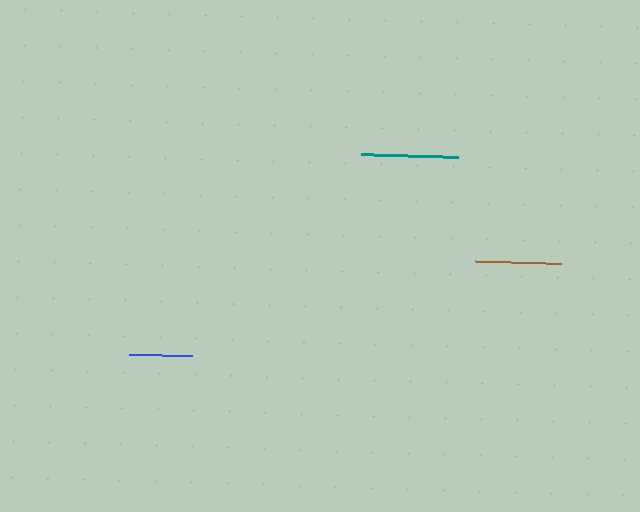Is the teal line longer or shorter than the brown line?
The teal line is longer than the brown line.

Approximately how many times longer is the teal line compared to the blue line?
The teal line is approximately 1.6 times the length of the blue line.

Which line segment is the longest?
The teal line is the longest at approximately 98 pixels.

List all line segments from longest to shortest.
From longest to shortest: teal, brown, blue.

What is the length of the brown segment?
The brown segment is approximately 86 pixels long.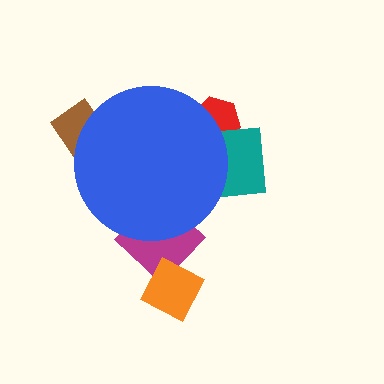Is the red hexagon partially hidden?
Yes, the red hexagon is partially hidden behind the blue circle.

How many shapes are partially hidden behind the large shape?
4 shapes are partially hidden.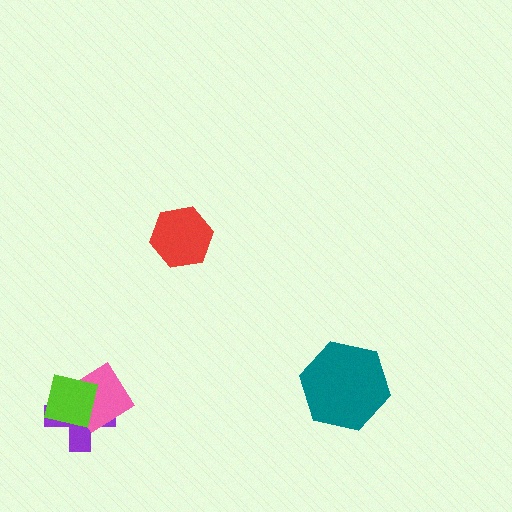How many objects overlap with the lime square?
2 objects overlap with the lime square.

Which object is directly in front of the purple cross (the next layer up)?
The pink diamond is directly in front of the purple cross.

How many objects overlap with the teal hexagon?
0 objects overlap with the teal hexagon.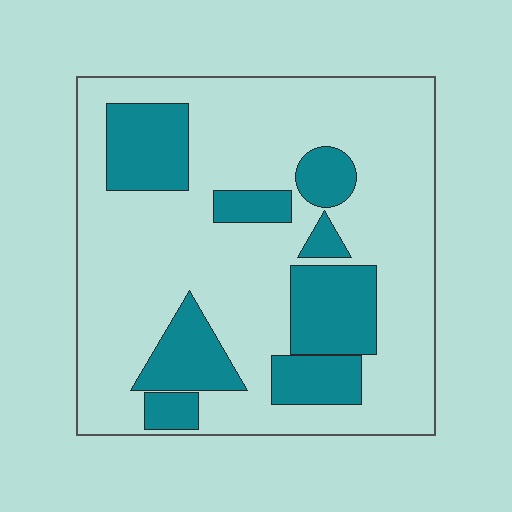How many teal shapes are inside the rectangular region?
8.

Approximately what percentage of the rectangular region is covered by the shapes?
Approximately 25%.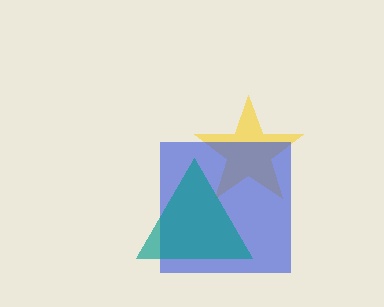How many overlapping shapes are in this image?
There are 3 overlapping shapes in the image.